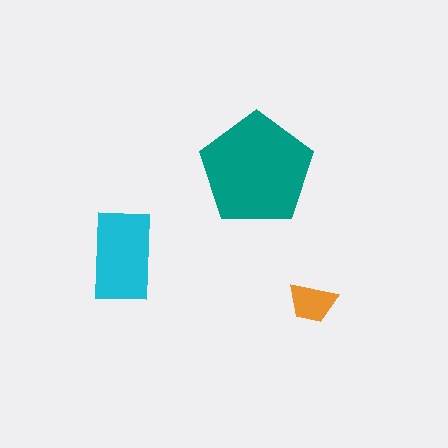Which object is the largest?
The teal pentagon.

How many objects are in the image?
There are 3 objects in the image.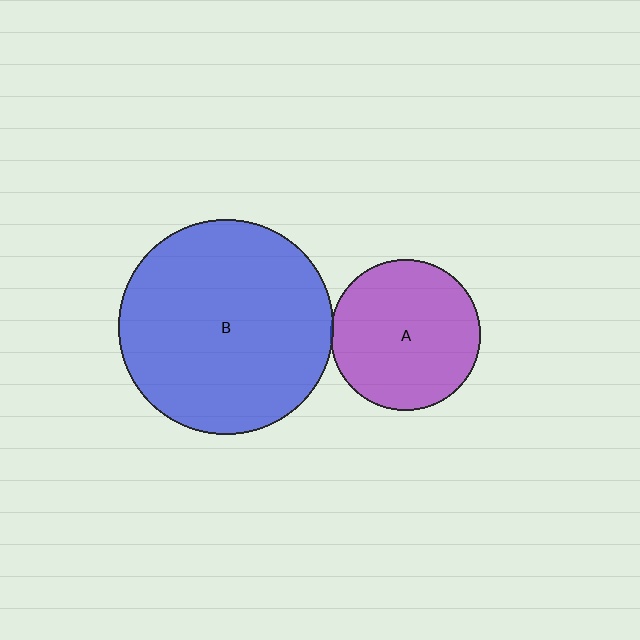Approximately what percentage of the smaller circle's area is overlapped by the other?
Approximately 5%.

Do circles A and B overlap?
Yes.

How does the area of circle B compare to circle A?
Approximately 2.1 times.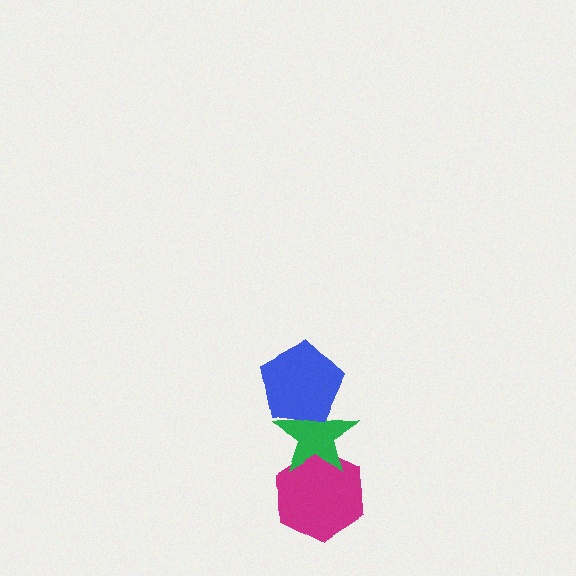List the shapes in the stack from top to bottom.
From top to bottom: the blue pentagon, the green star, the magenta hexagon.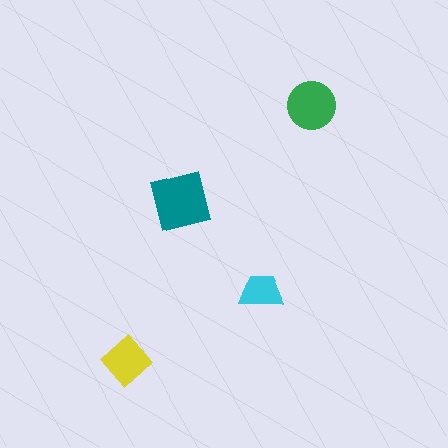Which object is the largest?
The teal square.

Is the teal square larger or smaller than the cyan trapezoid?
Larger.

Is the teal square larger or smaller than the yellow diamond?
Larger.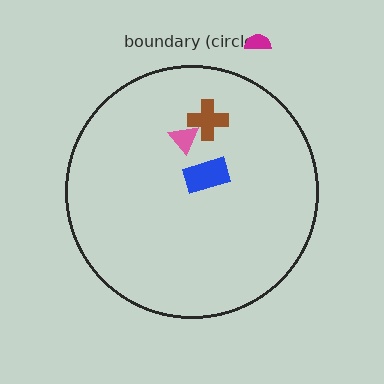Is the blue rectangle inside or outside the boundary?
Inside.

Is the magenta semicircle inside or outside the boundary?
Outside.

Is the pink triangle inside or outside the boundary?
Inside.